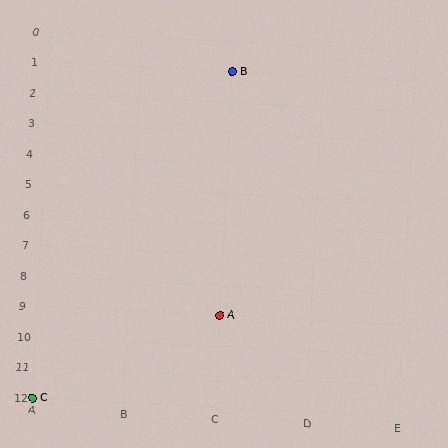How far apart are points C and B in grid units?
Points C and B are 2 columns and 11 rows apart (about 11.2 grid units diagonally).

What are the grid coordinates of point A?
Point A is at grid coordinates (C, 9).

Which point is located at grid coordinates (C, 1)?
Point B is at (C, 1).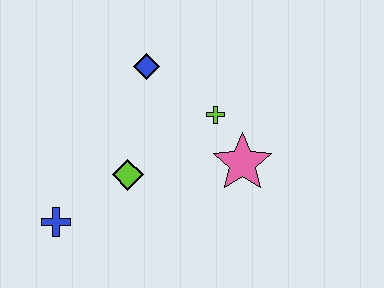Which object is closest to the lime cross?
The pink star is closest to the lime cross.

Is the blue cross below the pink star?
Yes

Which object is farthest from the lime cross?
The blue cross is farthest from the lime cross.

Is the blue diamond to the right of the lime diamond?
Yes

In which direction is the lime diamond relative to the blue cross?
The lime diamond is to the right of the blue cross.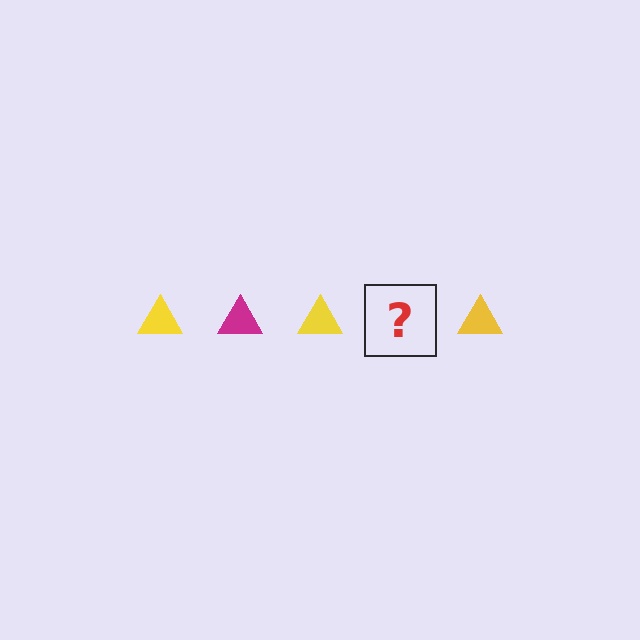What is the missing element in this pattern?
The missing element is a magenta triangle.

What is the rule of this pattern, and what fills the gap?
The rule is that the pattern cycles through yellow, magenta triangles. The gap should be filled with a magenta triangle.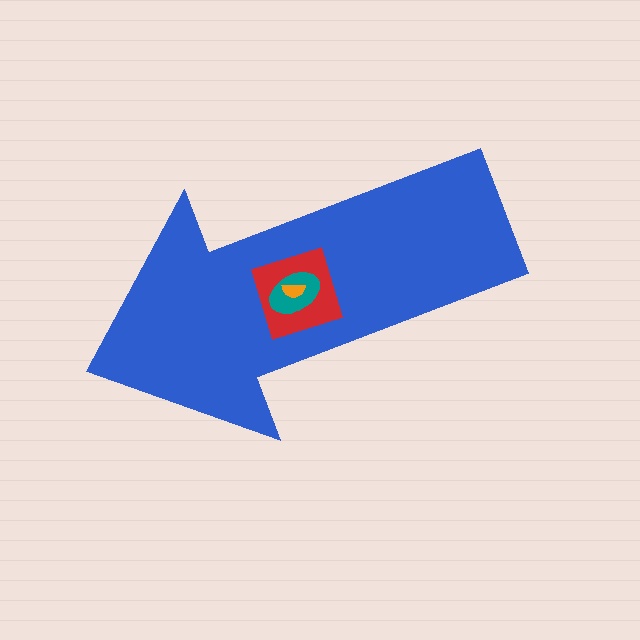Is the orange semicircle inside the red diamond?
Yes.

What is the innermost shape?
The orange semicircle.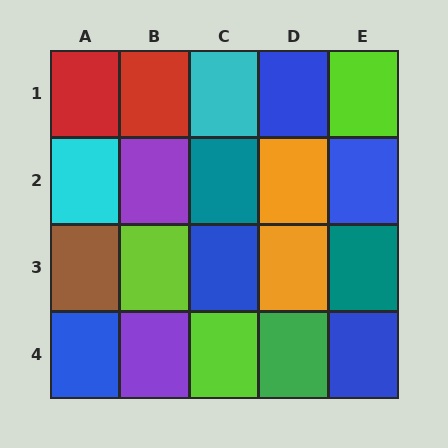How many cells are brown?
1 cell is brown.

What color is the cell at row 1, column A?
Red.